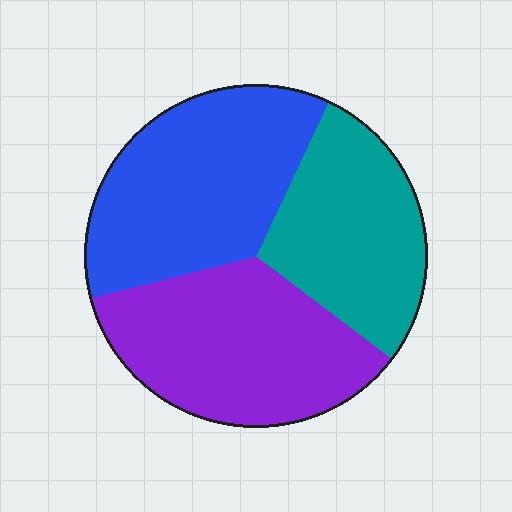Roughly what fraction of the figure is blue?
Blue covers roughly 35% of the figure.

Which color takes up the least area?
Teal, at roughly 30%.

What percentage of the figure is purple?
Purple covers roughly 35% of the figure.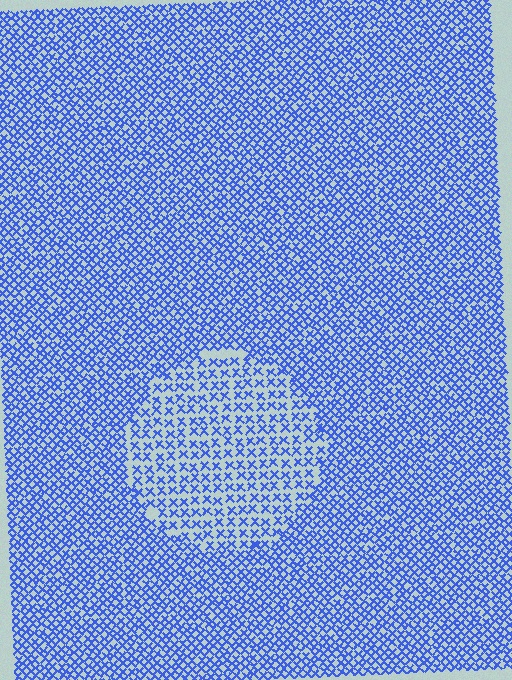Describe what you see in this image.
The image contains small blue elements arranged at two different densities. A circle-shaped region is visible where the elements are less densely packed than the surrounding area.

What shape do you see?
I see a circle.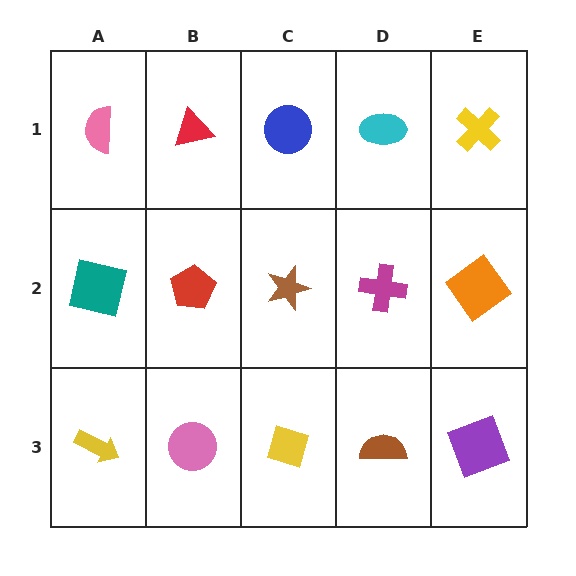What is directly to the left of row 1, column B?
A pink semicircle.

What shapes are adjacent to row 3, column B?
A red pentagon (row 2, column B), a yellow arrow (row 3, column A), a yellow diamond (row 3, column C).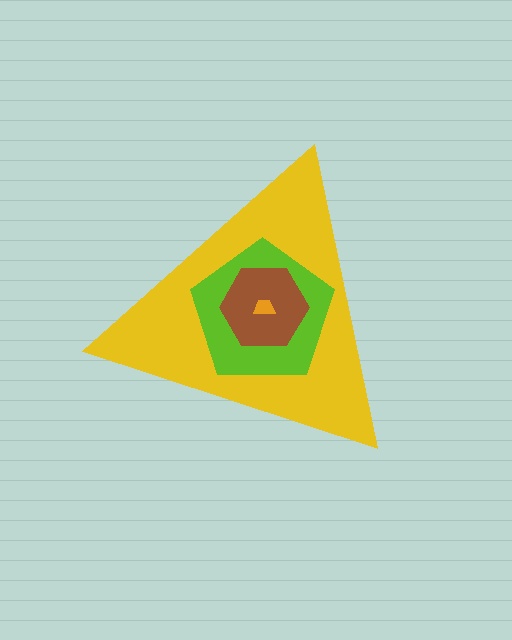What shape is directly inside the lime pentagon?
The brown hexagon.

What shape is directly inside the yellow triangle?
The lime pentagon.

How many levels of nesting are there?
4.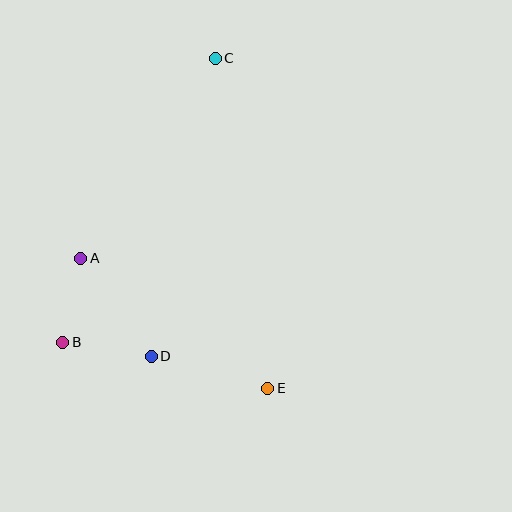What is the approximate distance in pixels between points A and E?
The distance between A and E is approximately 228 pixels.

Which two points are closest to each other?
Points A and B are closest to each other.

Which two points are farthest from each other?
Points C and E are farthest from each other.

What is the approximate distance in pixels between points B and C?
The distance between B and C is approximately 322 pixels.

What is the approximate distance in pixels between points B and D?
The distance between B and D is approximately 90 pixels.